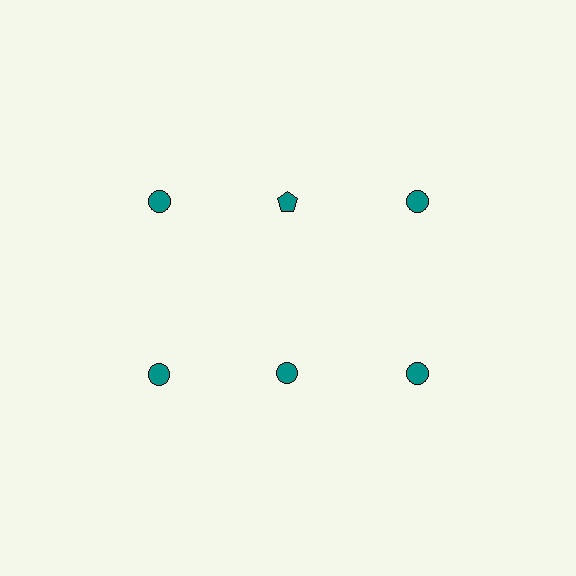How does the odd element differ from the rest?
It has a different shape: pentagon instead of circle.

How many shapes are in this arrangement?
There are 6 shapes arranged in a grid pattern.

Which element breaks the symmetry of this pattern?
The teal pentagon in the top row, second from left column breaks the symmetry. All other shapes are teal circles.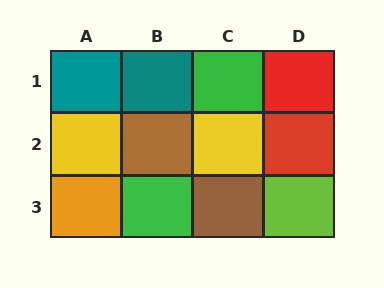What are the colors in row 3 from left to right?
Orange, green, brown, lime.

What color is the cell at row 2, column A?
Yellow.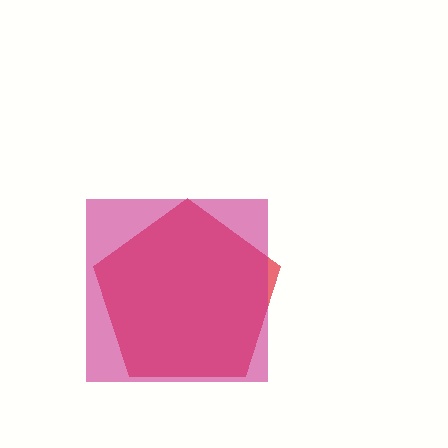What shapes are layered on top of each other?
The layered shapes are: a red pentagon, a magenta square.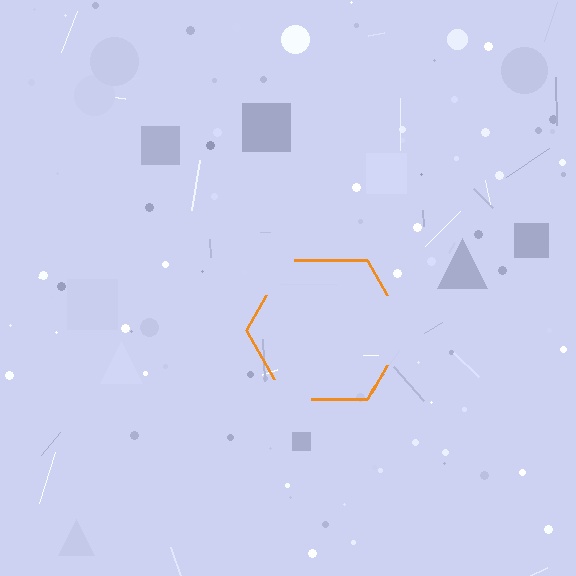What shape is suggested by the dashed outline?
The dashed outline suggests a hexagon.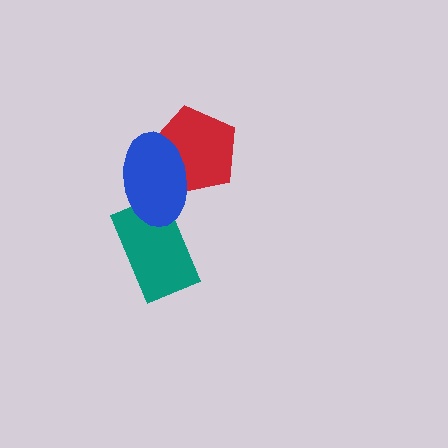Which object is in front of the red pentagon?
The blue ellipse is in front of the red pentagon.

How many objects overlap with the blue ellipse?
2 objects overlap with the blue ellipse.